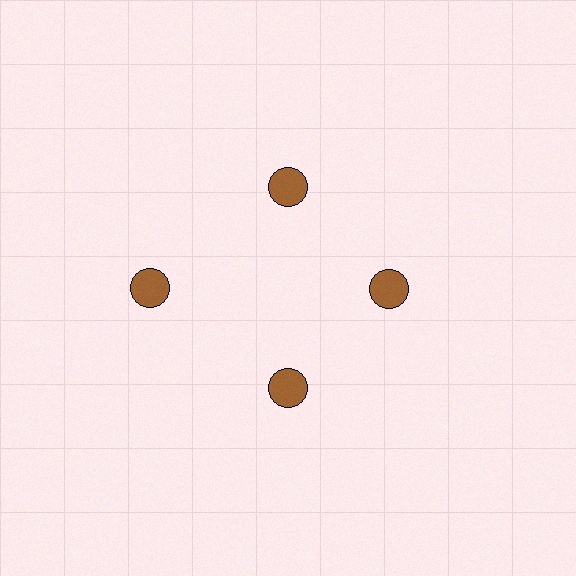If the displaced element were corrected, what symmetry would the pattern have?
It would have 4-fold rotational symmetry — the pattern would map onto itself every 90 degrees.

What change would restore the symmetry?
The symmetry would be restored by moving it inward, back onto the ring so that all 4 circles sit at equal angles and equal distance from the center.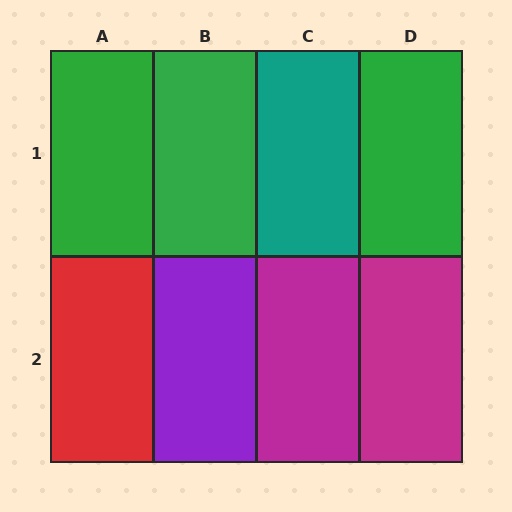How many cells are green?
3 cells are green.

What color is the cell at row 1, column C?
Teal.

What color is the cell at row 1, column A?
Green.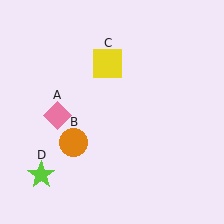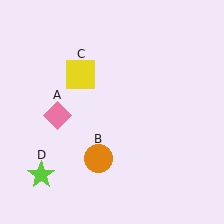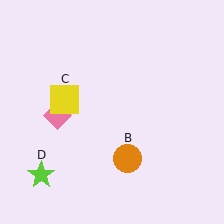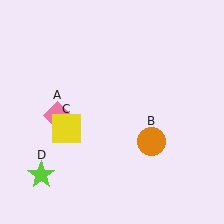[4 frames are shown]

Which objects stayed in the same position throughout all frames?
Pink diamond (object A) and lime star (object D) remained stationary.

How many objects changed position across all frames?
2 objects changed position: orange circle (object B), yellow square (object C).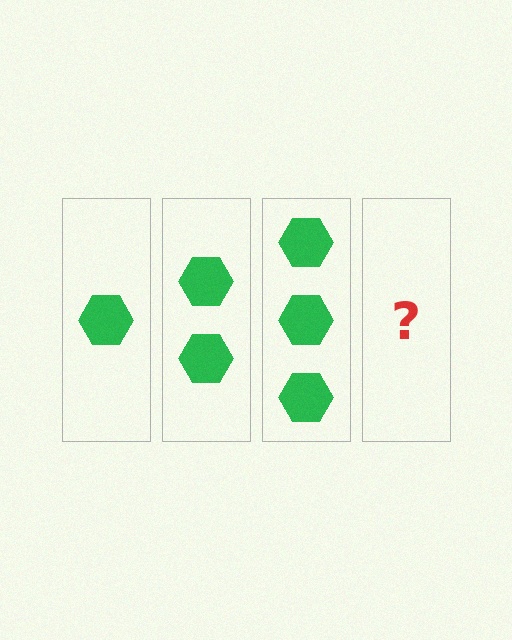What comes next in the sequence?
The next element should be 4 hexagons.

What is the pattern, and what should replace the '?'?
The pattern is that each step adds one more hexagon. The '?' should be 4 hexagons.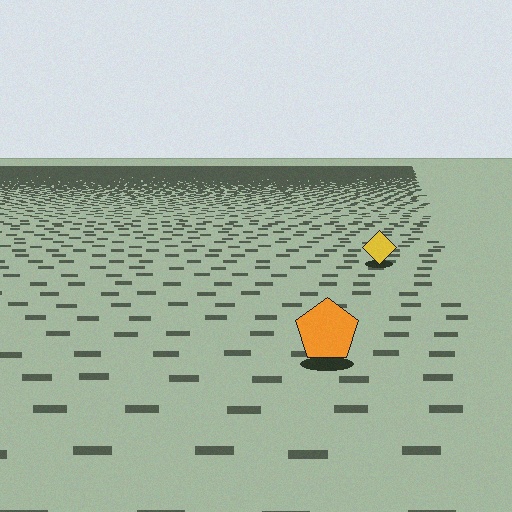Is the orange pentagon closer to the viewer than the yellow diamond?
Yes. The orange pentagon is closer — you can tell from the texture gradient: the ground texture is coarser near it.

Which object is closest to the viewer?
The orange pentagon is closest. The texture marks near it are larger and more spread out.